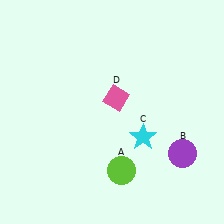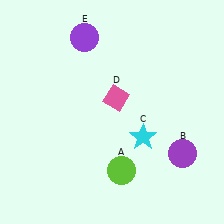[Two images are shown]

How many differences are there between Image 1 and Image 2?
There is 1 difference between the two images.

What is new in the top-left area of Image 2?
A purple circle (E) was added in the top-left area of Image 2.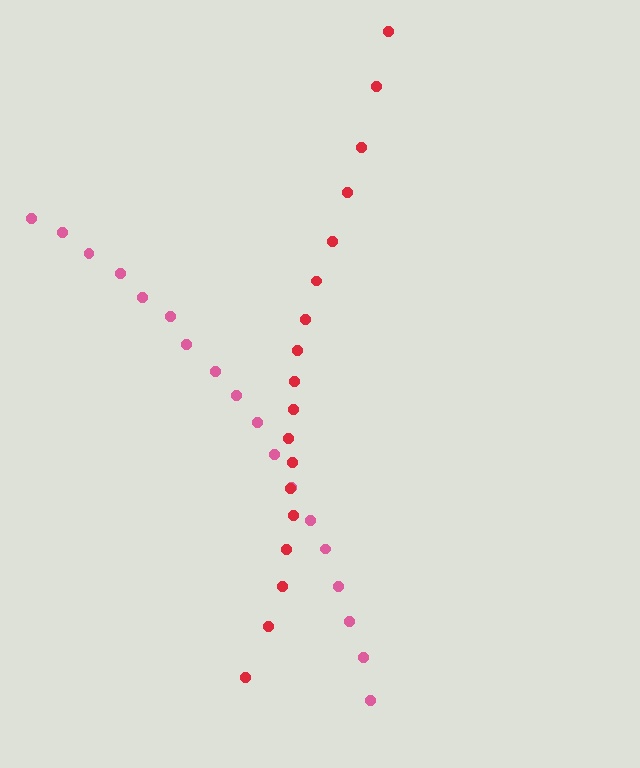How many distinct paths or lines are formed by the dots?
There are 2 distinct paths.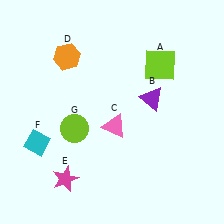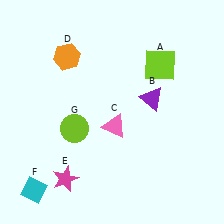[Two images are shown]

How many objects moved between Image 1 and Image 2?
1 object moved between the two images.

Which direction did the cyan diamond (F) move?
The cyan diamond (F) moved down.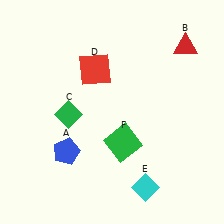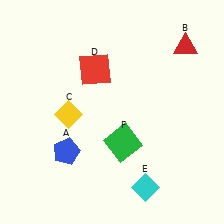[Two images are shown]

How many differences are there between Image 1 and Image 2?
There is 1 difference between the two images.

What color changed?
The diamond (C) changed from green in Image 1 to yellow in Image 2.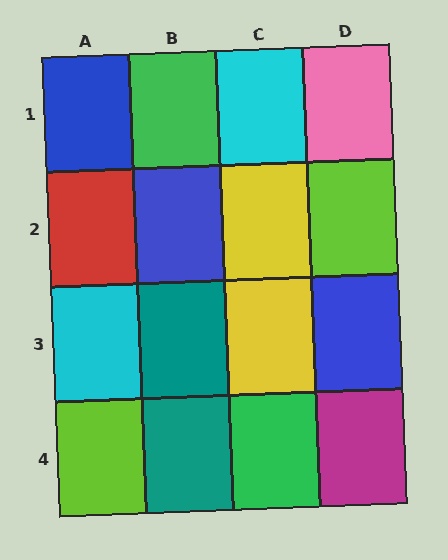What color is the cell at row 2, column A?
Red.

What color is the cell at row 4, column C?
Green.